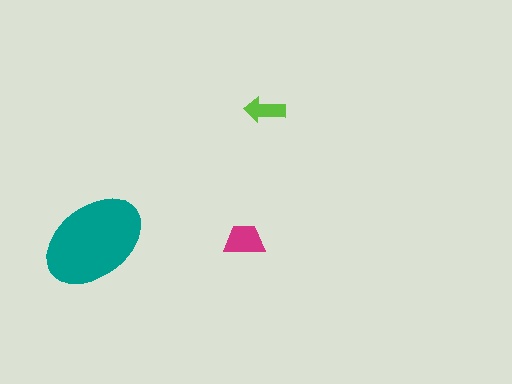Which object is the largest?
The teal ellipse.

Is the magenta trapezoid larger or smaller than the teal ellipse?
Smaller.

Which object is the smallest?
The lime arrow.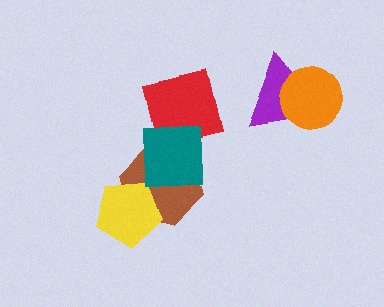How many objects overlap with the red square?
2 objects overlap with the red square.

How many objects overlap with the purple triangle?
1 object overlaps with the purple triangle.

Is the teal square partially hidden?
No, no other shape covers it.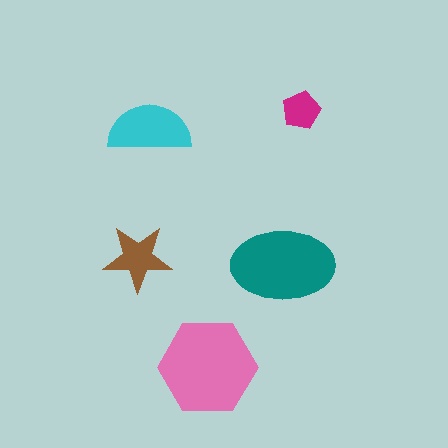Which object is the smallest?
The magenta pentagon.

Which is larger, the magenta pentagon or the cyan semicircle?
The cyan semicircle.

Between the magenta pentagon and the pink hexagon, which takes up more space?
The pink hexagon.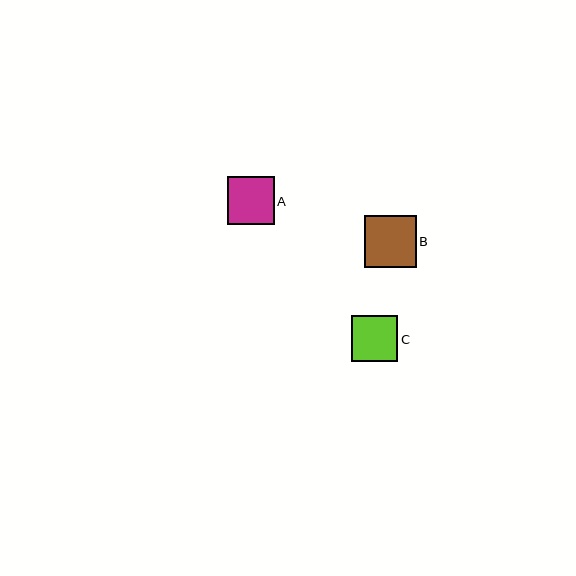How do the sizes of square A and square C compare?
Square A and square C are approximately the same size.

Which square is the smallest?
Square C is the smallest with a size of approximately 46 pixels.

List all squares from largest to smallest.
From largest to smallest: B, A, C.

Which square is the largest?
Square B is the largest with a size of approximately 52 pixels.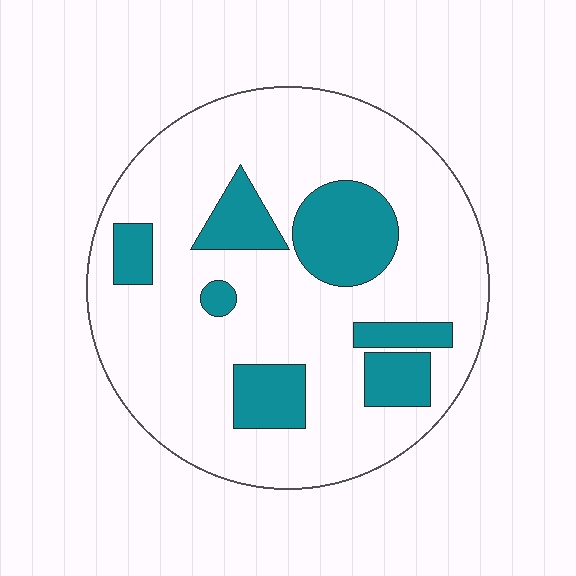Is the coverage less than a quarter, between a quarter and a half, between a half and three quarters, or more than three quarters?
Less than a quarter.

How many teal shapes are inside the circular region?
7.